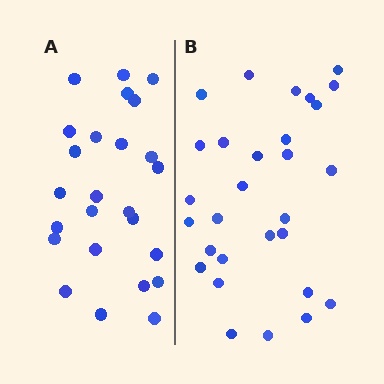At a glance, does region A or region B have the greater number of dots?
Region B (the right region) has more dots.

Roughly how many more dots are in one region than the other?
Region B has about 4 more dots than region A.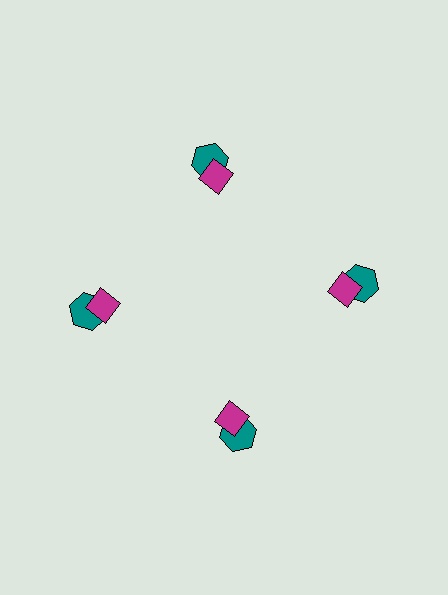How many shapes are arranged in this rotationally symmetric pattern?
There are 8 shapes, arranged in 4 groups of 2.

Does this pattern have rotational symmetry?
Yes, this pattern has 4-fold rotational symmetry. It looks the same after rotating 90 degrees around the center.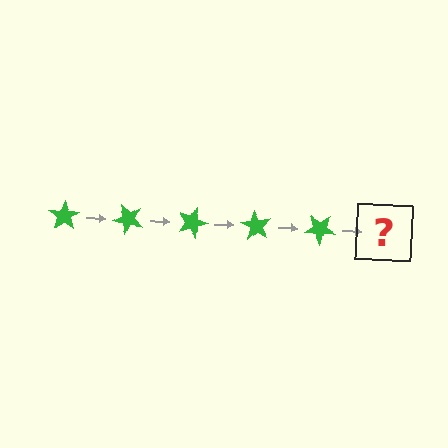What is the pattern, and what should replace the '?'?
The pattern is that the star rotates 45 degrees each step. The '?' should be a green star rotated 225 degrees.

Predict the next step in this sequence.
The next step is a green star rotated 225 degrees.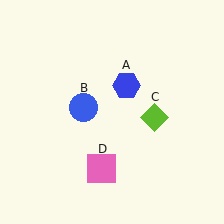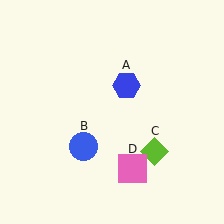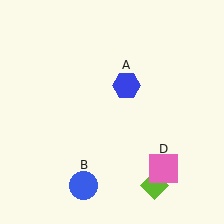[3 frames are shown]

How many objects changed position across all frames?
3 objects changed position: blue circle (object B), lime diamond (object C), pink square (object D).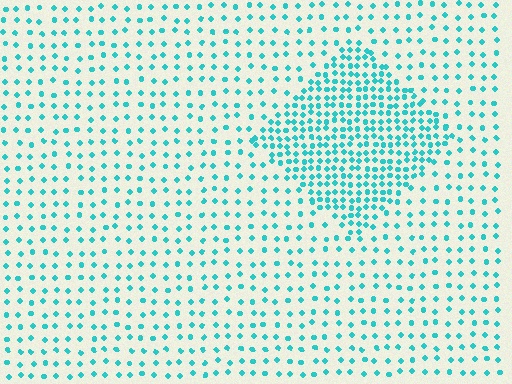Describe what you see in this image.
The image contains small cyan elements arranged at two different densities. A diamond-shaped region is visible where the elements are more densely packed than the surrounding area.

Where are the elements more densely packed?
The elements are more densely packed inside the diamond boundary.